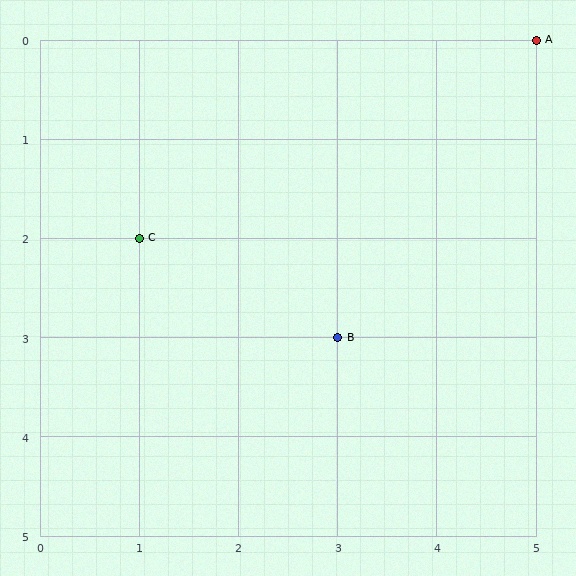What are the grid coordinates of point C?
Point C is at grid coordinates (1, 2).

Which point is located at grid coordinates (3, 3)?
Point B is at (3, 3).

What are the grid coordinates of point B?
Point B is at grid coordinates (3, 3).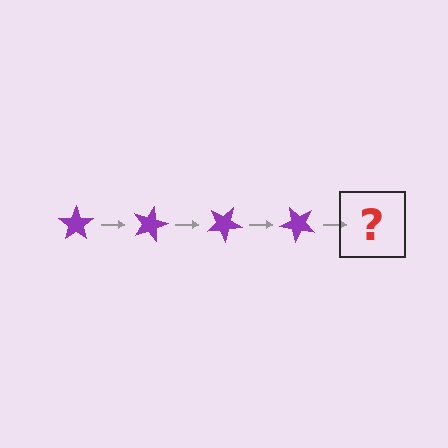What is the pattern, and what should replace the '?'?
The pattern is that the star rotates 15 degrees each step. The '?' should be a purple star rotated 60 degrees.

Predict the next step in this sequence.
The next step is a purple star rotated 60 degrees.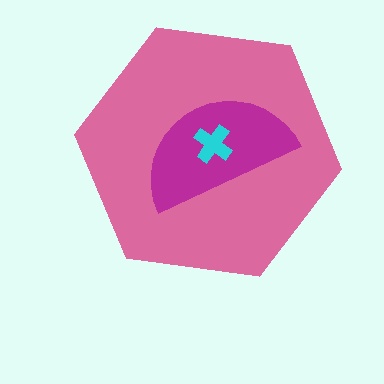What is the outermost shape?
The pink hexagon.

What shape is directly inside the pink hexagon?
The magenta semicircle.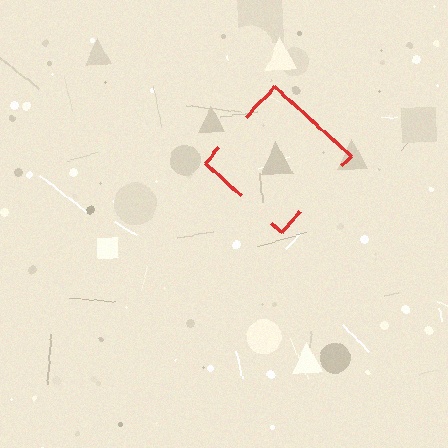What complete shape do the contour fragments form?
The contour fragments form a diamond.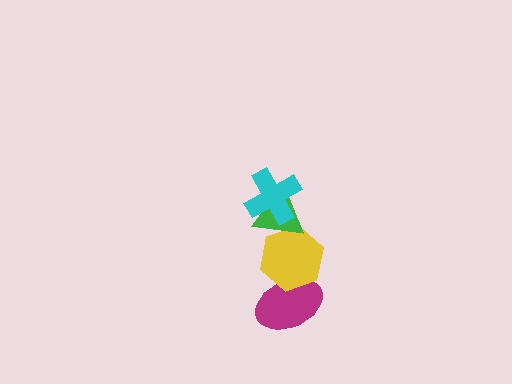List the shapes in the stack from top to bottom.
From top to bottom: the cyan cross, the green triangle, the yellow hexagon, the magenta ellipse.